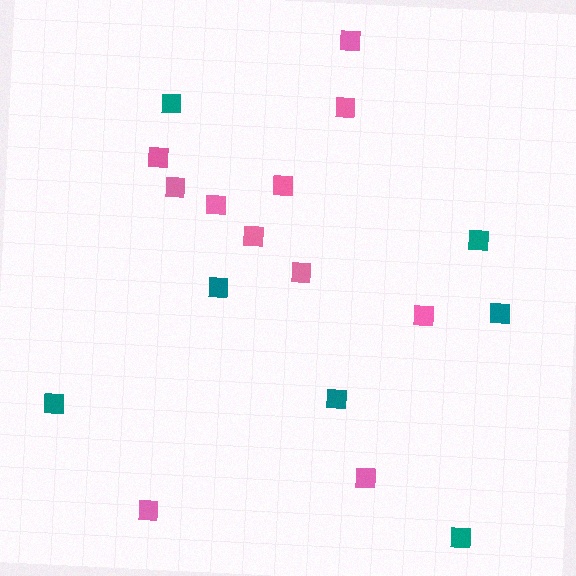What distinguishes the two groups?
There are 2 groups: one group of pink squares (11) and one group of teal squares (7).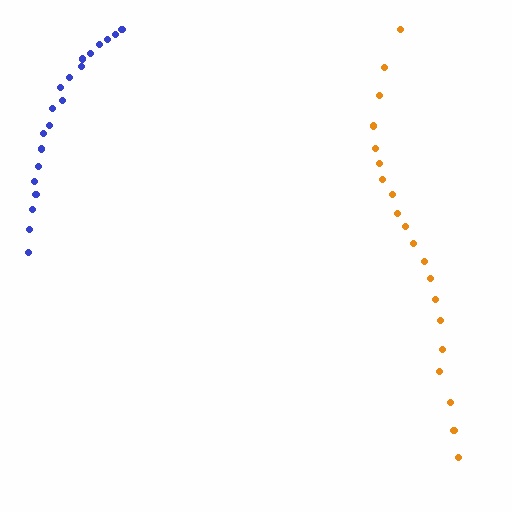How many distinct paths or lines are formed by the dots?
There are 2 distinct paths.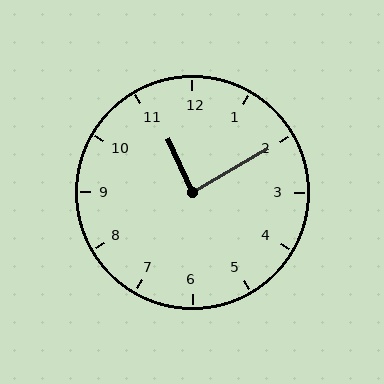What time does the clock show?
11:10.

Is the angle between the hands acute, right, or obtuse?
It is right.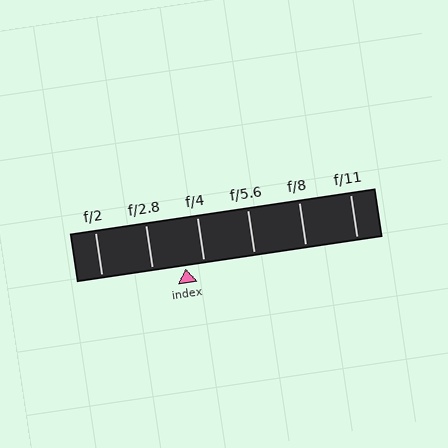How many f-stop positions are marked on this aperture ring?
There are 6 f-stop positions marked.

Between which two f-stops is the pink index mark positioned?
The index mark is between f/2.8 and f/4.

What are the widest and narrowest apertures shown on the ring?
The widest aperture shown is f/2 and the narrowest is f/11.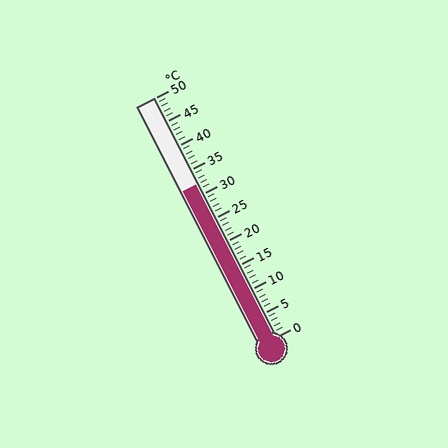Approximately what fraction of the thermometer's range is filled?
The thermometer is filled to approximately 65% of its range.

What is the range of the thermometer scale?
The thermometer scale ranges from 0°C to 50°C.